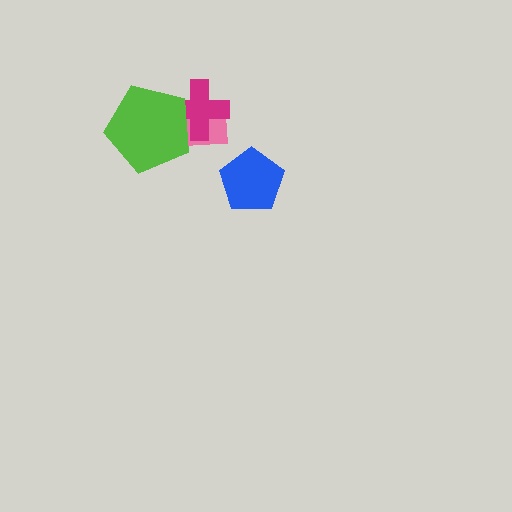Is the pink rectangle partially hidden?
Yes, it is partially covered by another shape.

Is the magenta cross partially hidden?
Yes, it is partially covered by another shape.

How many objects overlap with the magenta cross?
2 objects overlap with the magenta cross.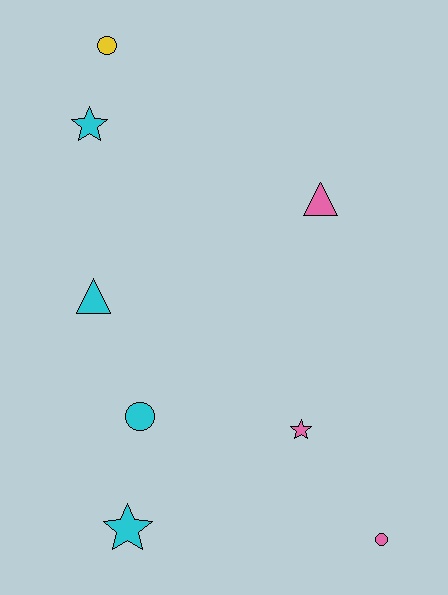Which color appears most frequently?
Cyan, with 4 objects.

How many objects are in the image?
There are 8 objects.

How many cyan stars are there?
There are 2 cyan stars.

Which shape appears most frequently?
Star, with 3 objects.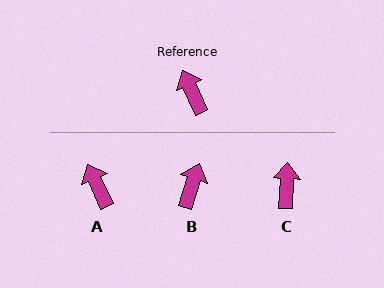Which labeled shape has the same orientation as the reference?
A.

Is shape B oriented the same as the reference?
No, it is off by about 42 degrees.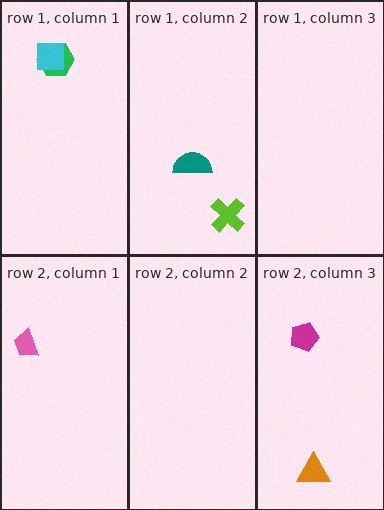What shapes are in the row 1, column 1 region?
The green hexagon, the cyan square.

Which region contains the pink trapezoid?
The row 2, column 1 region.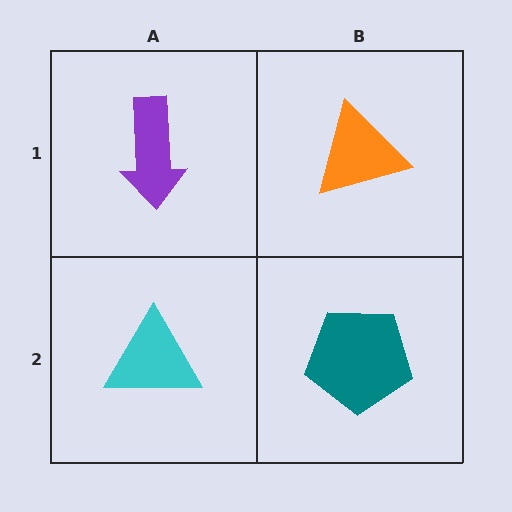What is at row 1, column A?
A purple arrow.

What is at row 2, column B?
A teal pentagon.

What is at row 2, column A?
A cyan triangle.